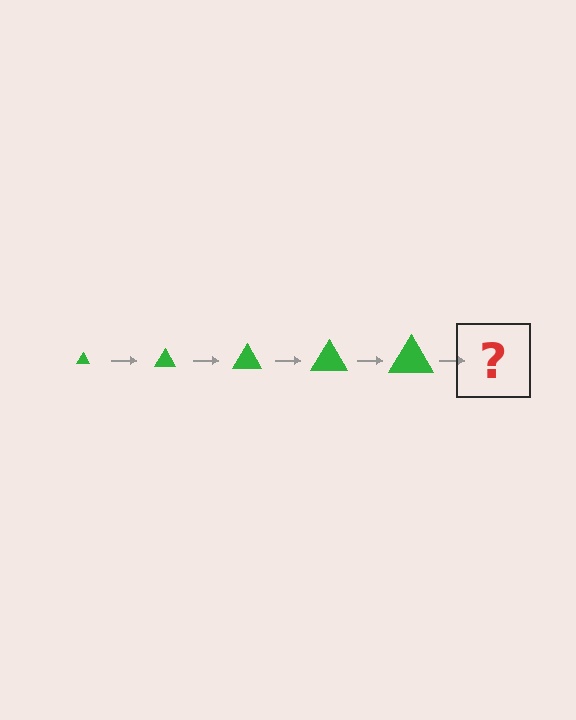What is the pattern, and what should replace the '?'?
The pattern is that the triangle gets progressively larger each step. The '?' should be a green triangle, larger than the previous one.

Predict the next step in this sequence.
The next step is a green triangle, larger than the previous one.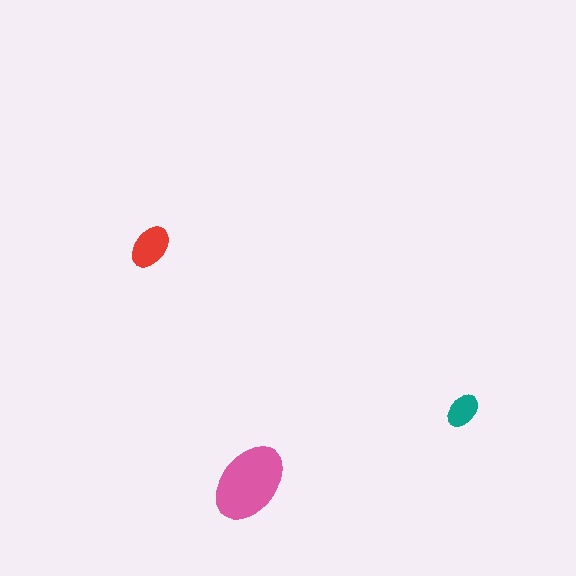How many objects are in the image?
There are 3 objects in the image.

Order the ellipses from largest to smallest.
the pink one, the red one, the teal one.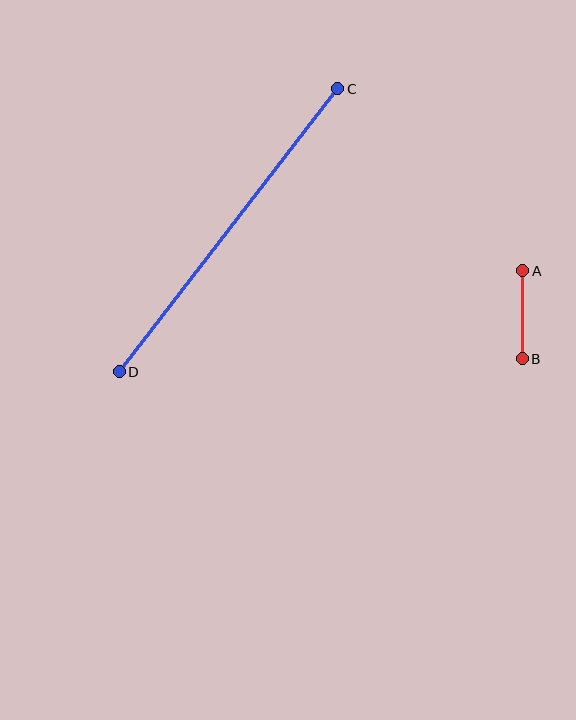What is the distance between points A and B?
The distance is approximately 88 pixels.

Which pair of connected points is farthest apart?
Points C and D are farthest apart.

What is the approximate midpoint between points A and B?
The midpoint is at approximately (523, 315) pixels.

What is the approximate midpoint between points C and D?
The midpoint is at approximately (228, 230) pixels.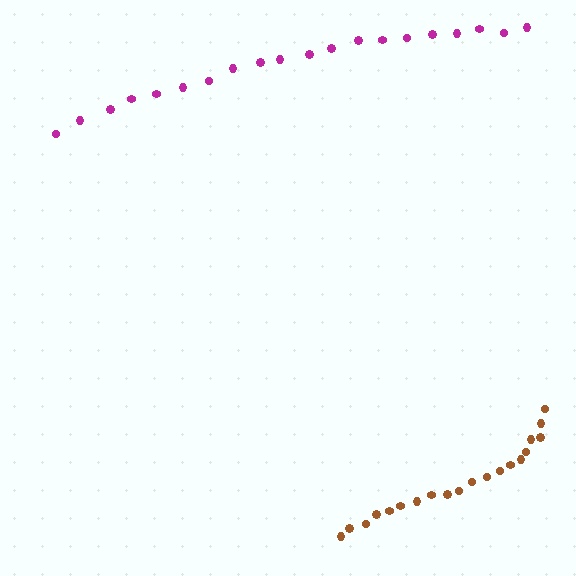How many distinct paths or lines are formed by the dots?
There are 2 distinct paths.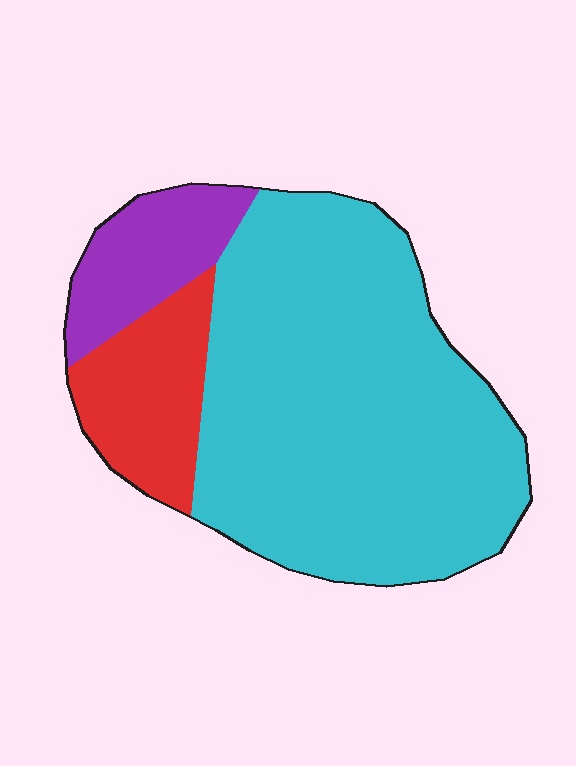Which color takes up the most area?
Cyan, at roughly 70%.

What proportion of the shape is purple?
Purple takes up about one eighth (1/8) of the shape.